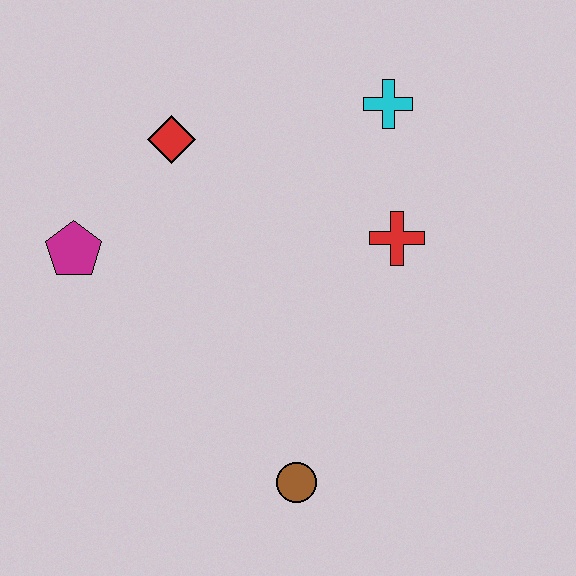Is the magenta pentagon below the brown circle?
No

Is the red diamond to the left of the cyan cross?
Yes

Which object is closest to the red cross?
The cyan cross is closest to the red cross.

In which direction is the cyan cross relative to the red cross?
The cyan cross is above the red cross.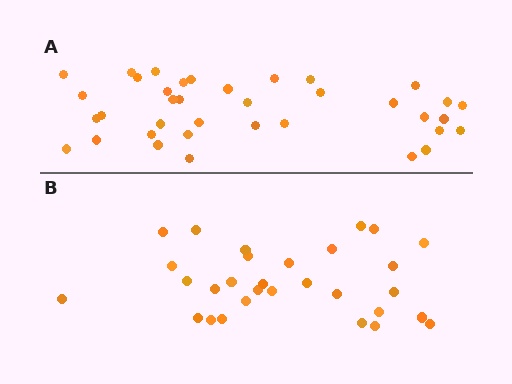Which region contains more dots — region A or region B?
Region A (the top region) has more dots.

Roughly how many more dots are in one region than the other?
Region A has roughly 8 or so more dots than region B.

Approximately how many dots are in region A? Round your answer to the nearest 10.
About 40 dots. (The exact count is 37, which rounds to 40.)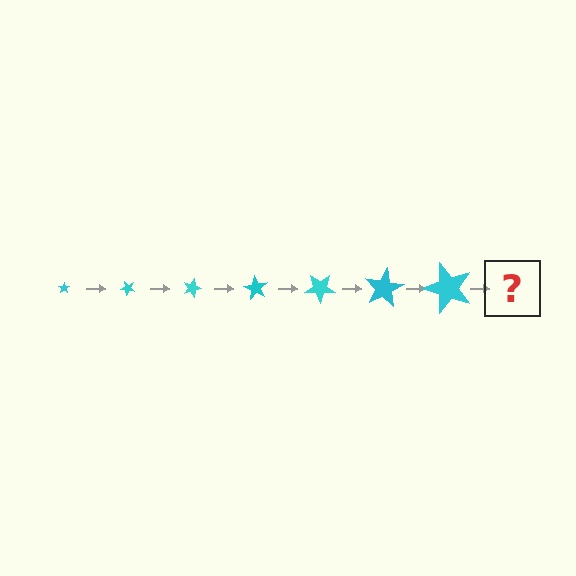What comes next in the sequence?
The next element should be a star, larger than the previous one and rotated 315 degrees from the start.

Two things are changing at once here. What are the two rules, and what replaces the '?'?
The two rules are that the star grows larger each step and it rotates 45 degrees each step. The '?' should be a star, larger than the previous one and rotated 315 degrees from the start.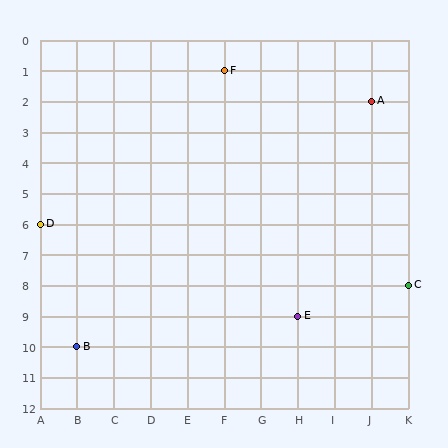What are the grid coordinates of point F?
Point F is at grid coordinates (F, 1).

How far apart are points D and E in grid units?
Points D and E are 7 columns and 3 rows apart (about 7.6 grid units diagonally).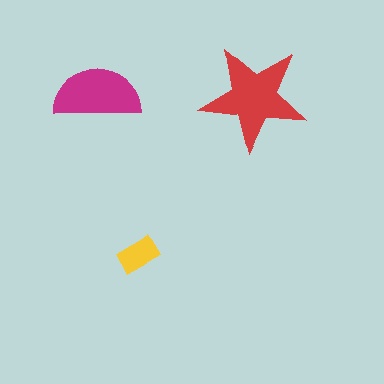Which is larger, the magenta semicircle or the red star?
The red star.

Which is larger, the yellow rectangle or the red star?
The red star.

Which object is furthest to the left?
The magenta semicircle is leftmost.